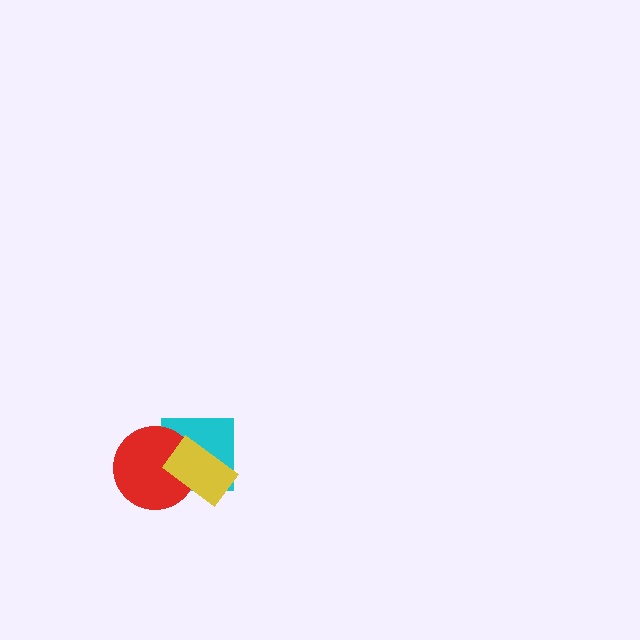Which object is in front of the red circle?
The yellow rectangle is in front of the red circle.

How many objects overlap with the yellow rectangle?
2 objects overlap with the yellow rectangle.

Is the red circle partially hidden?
Yes, it is partially covered by another shape.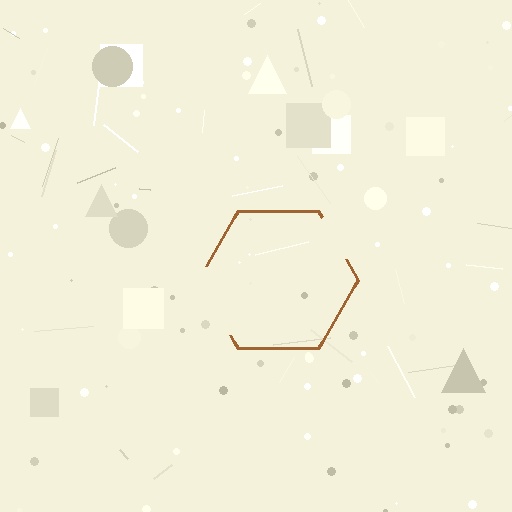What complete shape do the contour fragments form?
The contour fragments form a hexagon.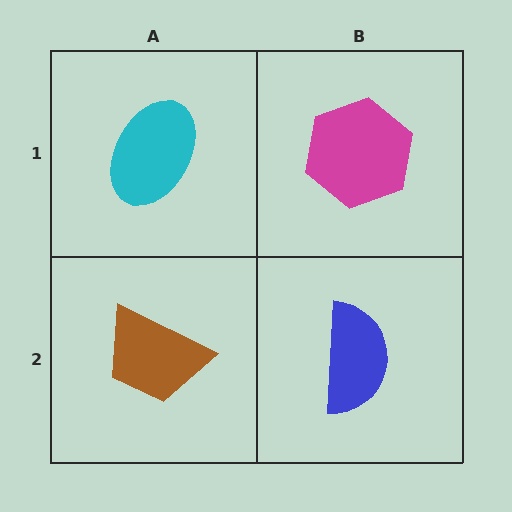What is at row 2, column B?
A blue semicircle.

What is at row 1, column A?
A cyan ellipse.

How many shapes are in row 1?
2 shapes.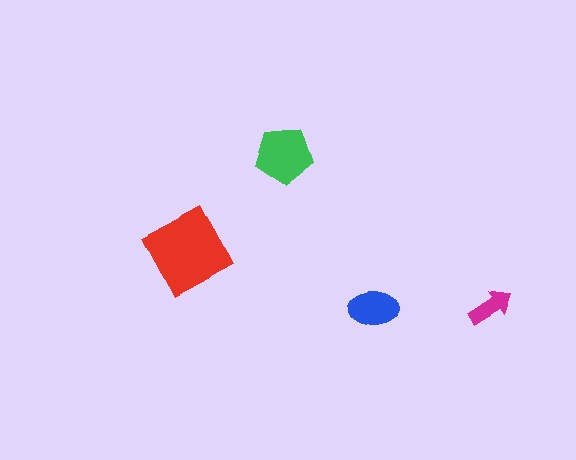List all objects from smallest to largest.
The magenta arrow, the blue ellipse, the green pentagon, the red diamond.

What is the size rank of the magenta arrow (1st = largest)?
4th.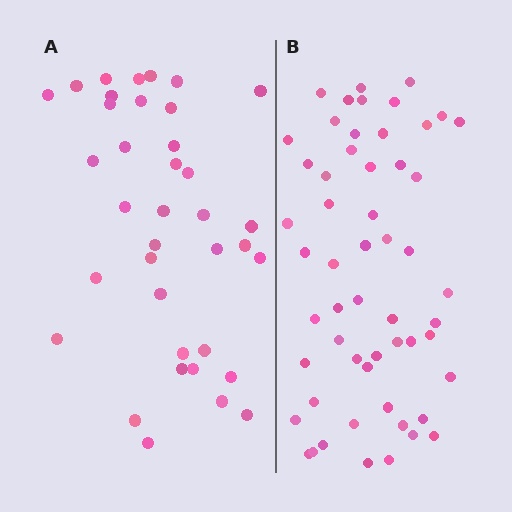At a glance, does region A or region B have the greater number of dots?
Region B (the right region) has more dots.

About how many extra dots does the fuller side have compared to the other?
Region B has approximately 20 more dots than region A.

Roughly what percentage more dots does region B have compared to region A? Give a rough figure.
About 50% more.